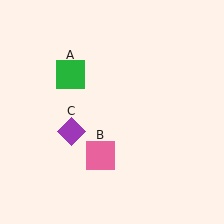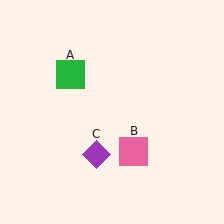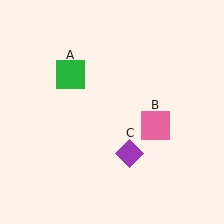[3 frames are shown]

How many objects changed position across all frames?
2 objects changed position: pink square (object B), purple diamond (object C).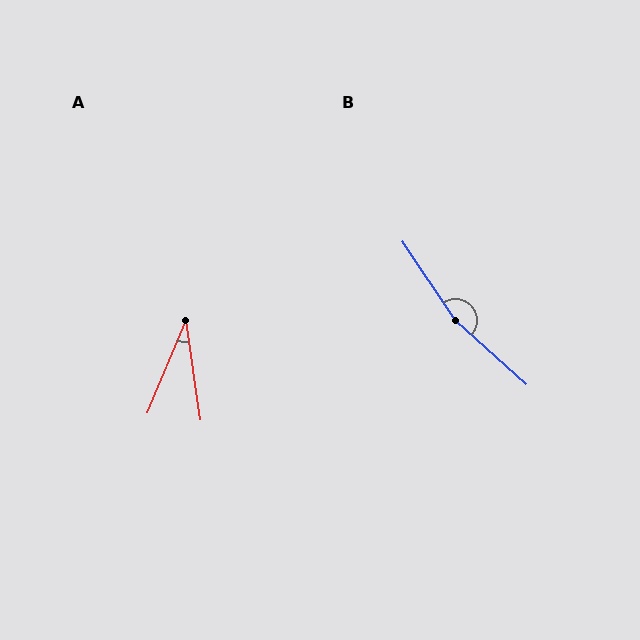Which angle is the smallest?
A, at approximately 31 degrees.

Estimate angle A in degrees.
Approximately 31 degrees.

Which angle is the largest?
B, at approximately 166 degrees.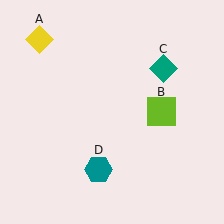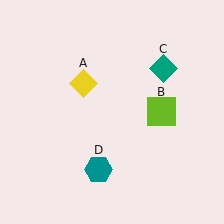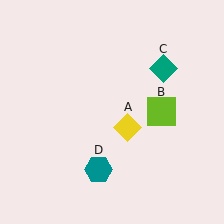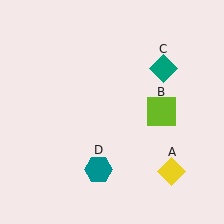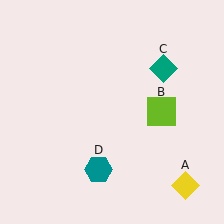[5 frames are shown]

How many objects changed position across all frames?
1 object changed position: yellow diamond (object A).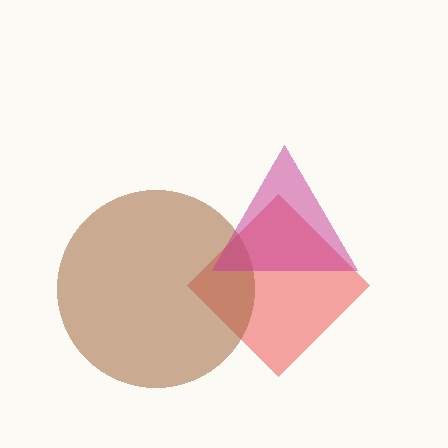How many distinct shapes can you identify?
There are 3 distinct shapes: a red diamond, a brown circle, a magenta triangle.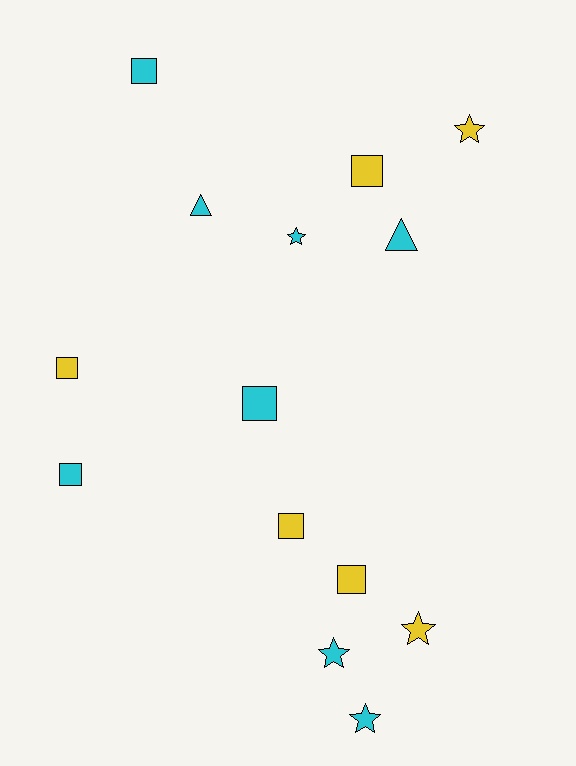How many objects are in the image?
There are 14 objects.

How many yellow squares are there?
There are 4 yellow squares.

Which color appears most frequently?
Cyan, with 8 objects.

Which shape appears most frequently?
Square, with 7 objects.